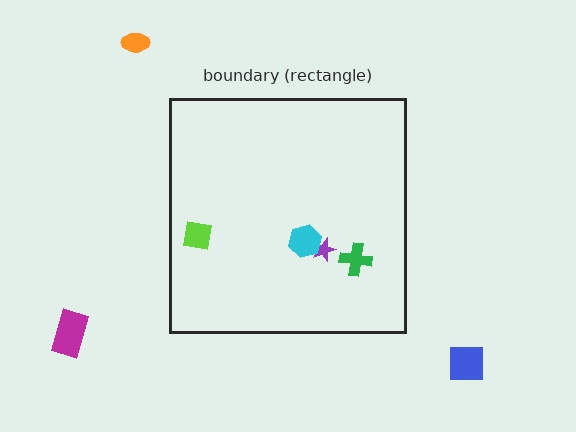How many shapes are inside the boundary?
4 inside, 3 outside.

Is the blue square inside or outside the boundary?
Outside.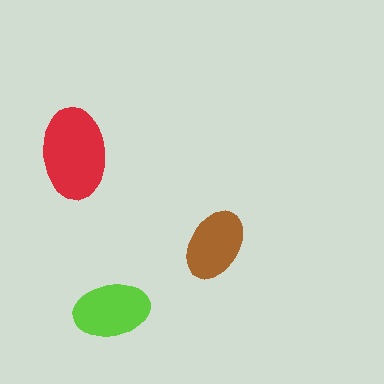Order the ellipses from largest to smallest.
the red one, the lime one, the brown one.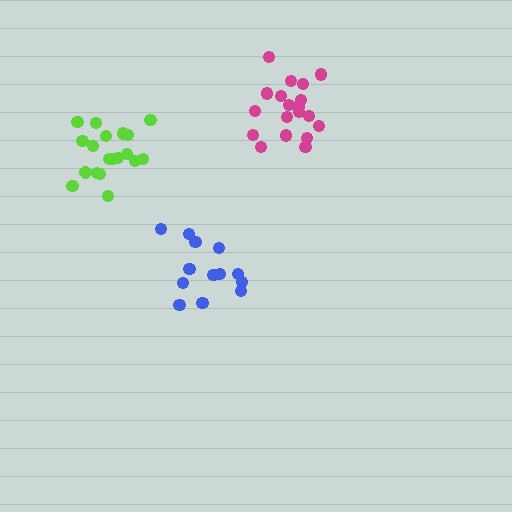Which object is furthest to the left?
The lime cluster is leftmost.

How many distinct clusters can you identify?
There are 3 distinct clusters.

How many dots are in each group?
Group 1: 13 dots, Group 2: 19 dots, Group 3: 19 dots (51 total).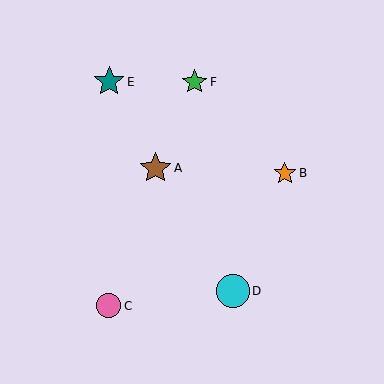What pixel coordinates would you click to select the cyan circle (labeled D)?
Click at (233, 291) to select the cyan circle D.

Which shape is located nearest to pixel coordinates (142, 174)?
The brown star (labeled A) at (156, 168) is nearest to that location.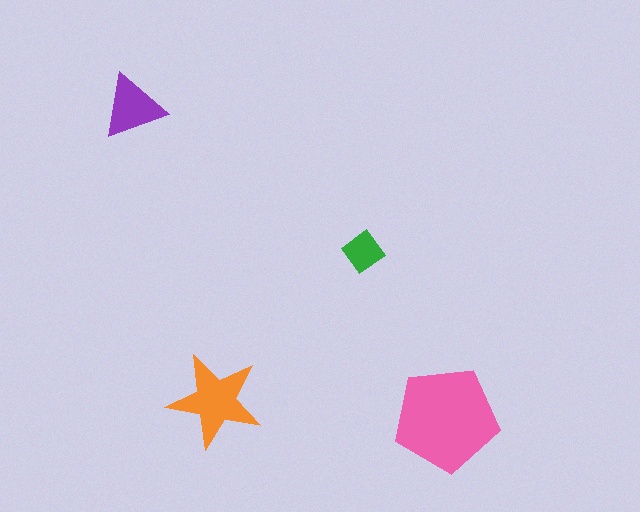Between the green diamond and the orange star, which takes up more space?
The orange star.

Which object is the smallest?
The green diamond.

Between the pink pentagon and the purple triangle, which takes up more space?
The pink pentagon.